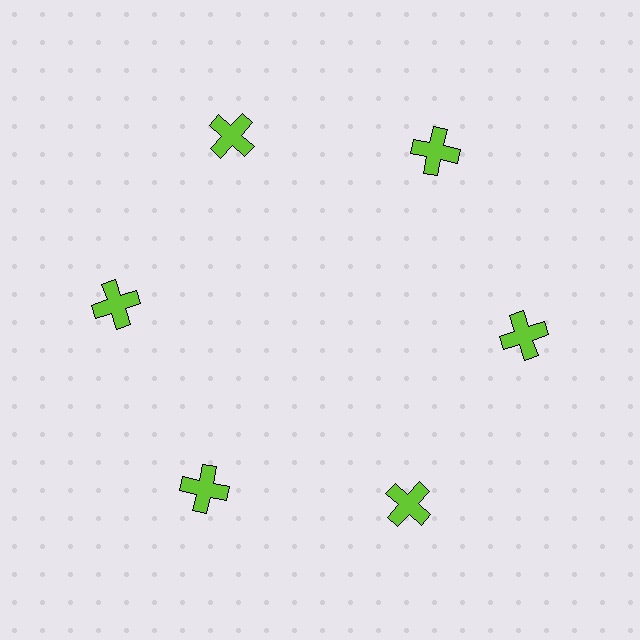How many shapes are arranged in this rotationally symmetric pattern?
There are 6 shapes, arranged in 6 groups of 1.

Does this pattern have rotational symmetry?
Yes, this pattern has 6-fold rotational symmetry. It looks the same after rotating 60 degrees around the center.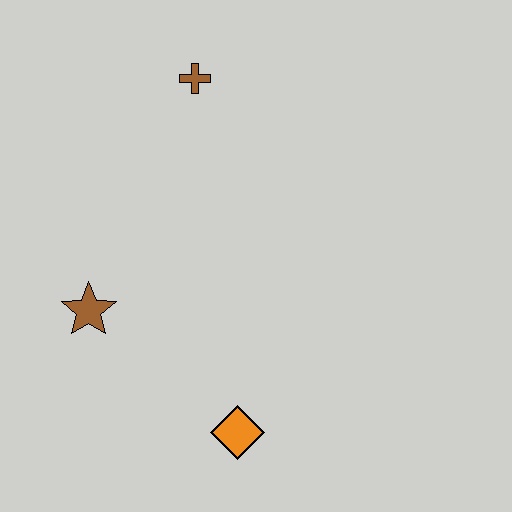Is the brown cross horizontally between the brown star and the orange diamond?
Yes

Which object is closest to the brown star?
The orange diamond is closest to the brown star.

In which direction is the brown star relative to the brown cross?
The brown star is below the brown cross.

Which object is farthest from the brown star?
The brown cross is farthest from the brown star.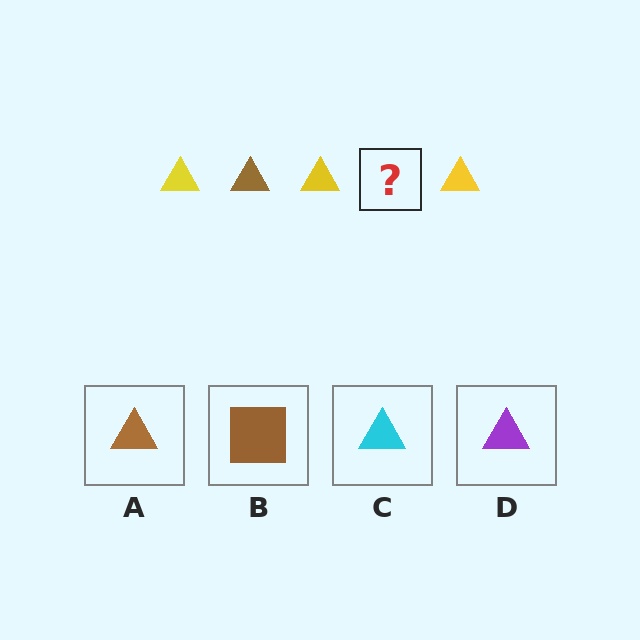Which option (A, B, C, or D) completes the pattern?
A.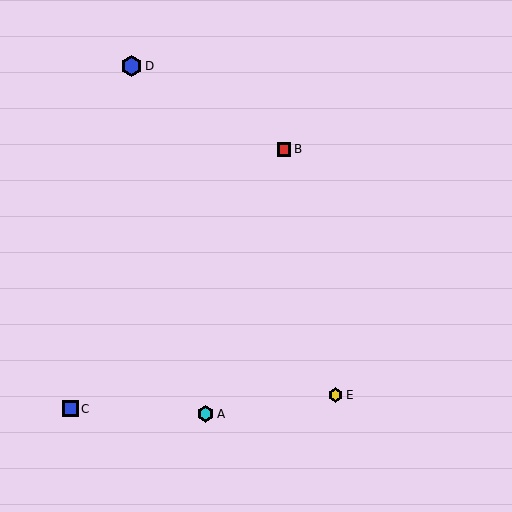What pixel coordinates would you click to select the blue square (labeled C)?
Click at (70, 409) to select the blue square C.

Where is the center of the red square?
The center of the red square is at (284, 149).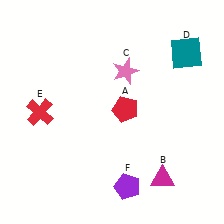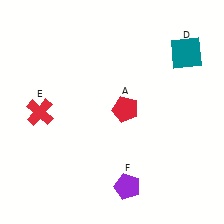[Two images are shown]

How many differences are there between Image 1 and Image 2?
There are 2 differences between the two images.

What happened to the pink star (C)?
The pink star (C) was removed in Image 2. It was in the top-right area of Image 1.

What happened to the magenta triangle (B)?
The magenta triangle (B) was removed in Image 2. It was in the bottom-right area of Image 1.